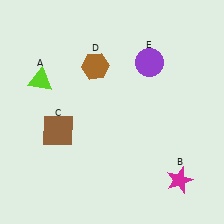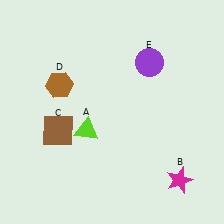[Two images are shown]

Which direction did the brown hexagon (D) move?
The brown hexagon (D) moved left.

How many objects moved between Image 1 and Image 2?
2 objects moved between the two images.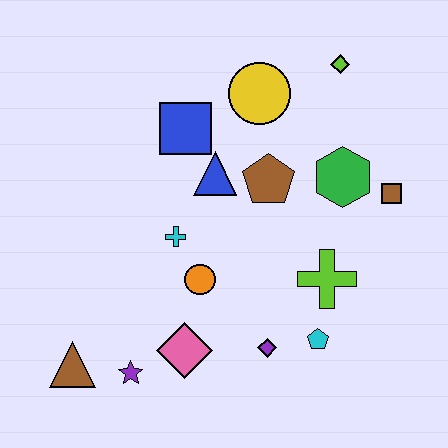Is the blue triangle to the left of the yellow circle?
Yes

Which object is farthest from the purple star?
The lime diamond is farthest from the purple star.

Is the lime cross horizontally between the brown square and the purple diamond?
Yes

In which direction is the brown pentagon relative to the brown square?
The brown pentagon is to the left of the brown square.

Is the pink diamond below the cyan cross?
Yes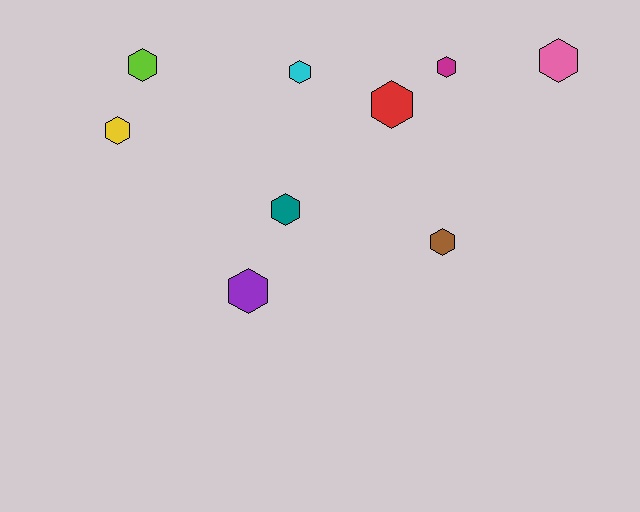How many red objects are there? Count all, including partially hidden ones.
There is 1 red object.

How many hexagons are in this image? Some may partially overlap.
There are 9 hexagons.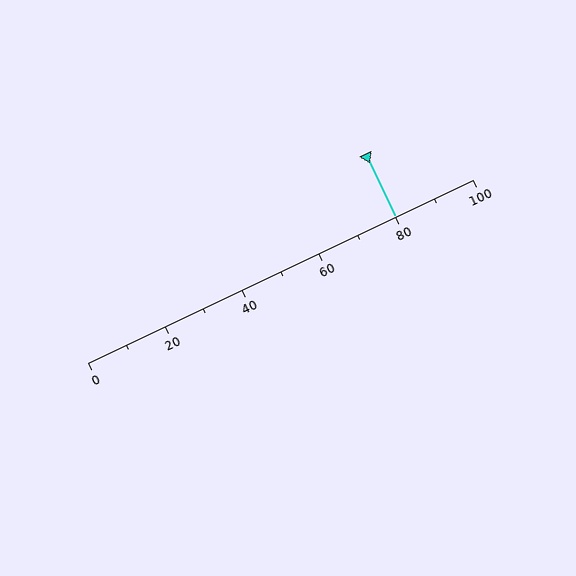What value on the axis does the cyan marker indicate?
The marker indicates approximately 80.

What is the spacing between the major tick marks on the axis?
The major ticks are spaced 20 apart.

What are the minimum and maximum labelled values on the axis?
The axis runs from 0 to 100.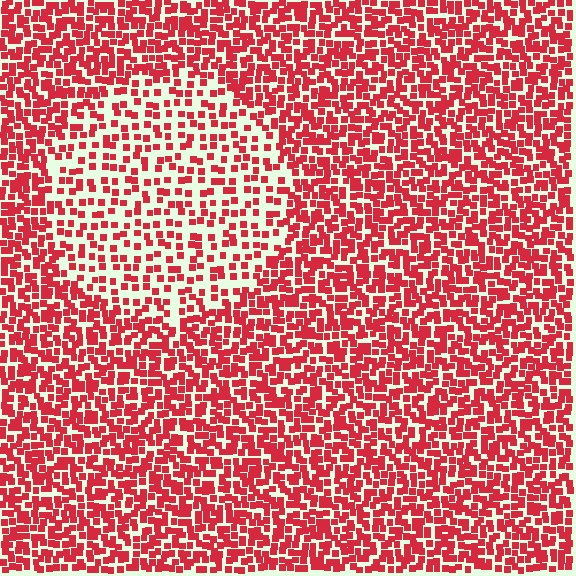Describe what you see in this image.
The image contains small red elements arranged at two different densities. A circle-shaped region is visible where the elements are less densely packed than the surrounding area.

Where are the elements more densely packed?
The elements are more densely packed outside the circle boundary.